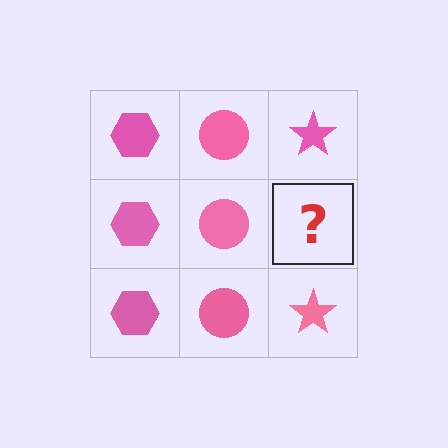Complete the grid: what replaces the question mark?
The question mark should be replaced with a pink star.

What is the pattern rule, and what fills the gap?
The rule is that each column has a consistent shape. The gap should be filled with a pink star.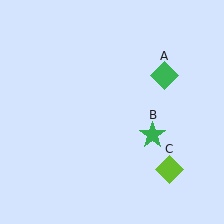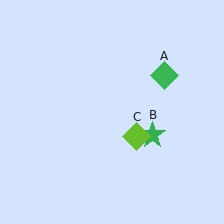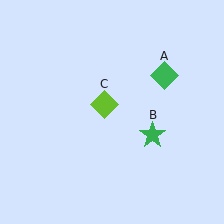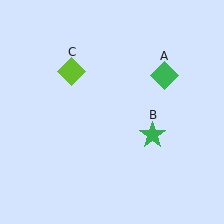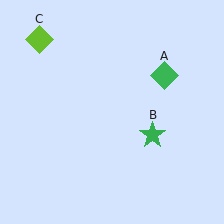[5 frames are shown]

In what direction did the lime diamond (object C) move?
The lime diamond (object C) moved up and to the left.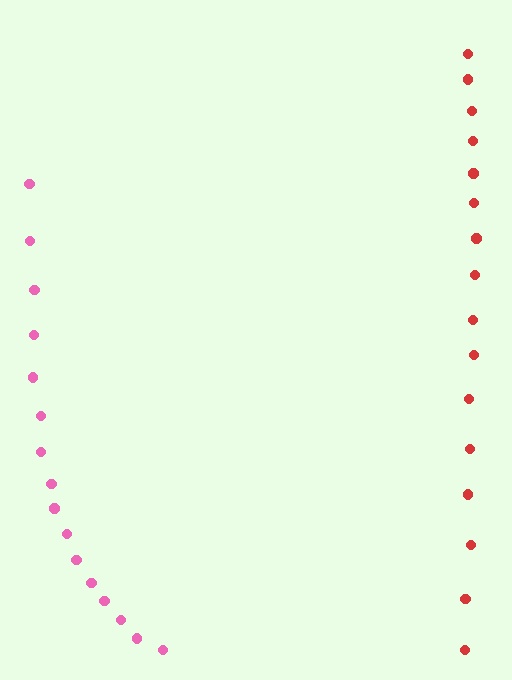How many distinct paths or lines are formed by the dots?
There are 2 distinct paths.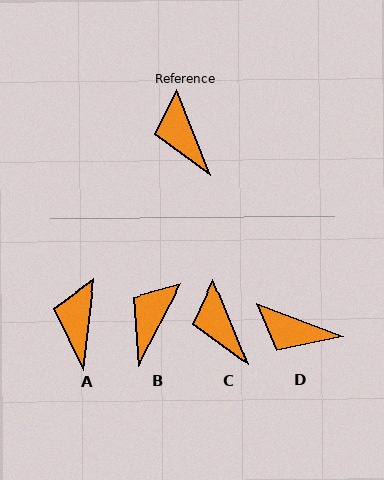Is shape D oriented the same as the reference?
No, it is off by about 48 degrees.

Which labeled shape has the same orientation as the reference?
C.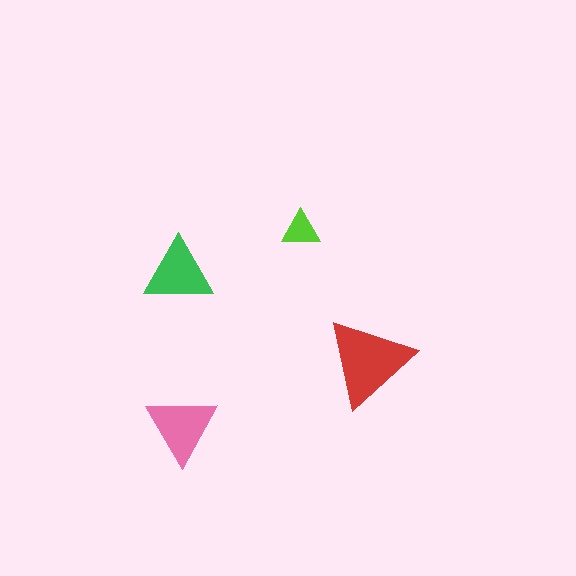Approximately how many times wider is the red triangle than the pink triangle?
About 1.5 times wider.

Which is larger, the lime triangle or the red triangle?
The red one.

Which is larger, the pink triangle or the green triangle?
The pink one.